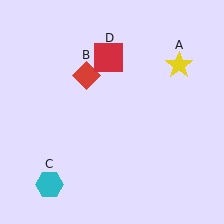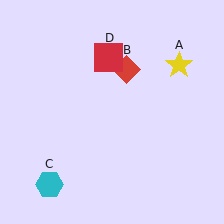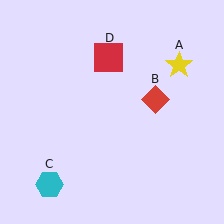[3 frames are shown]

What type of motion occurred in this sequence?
The red diamond (object B) rotated clockwise around the center of the scene.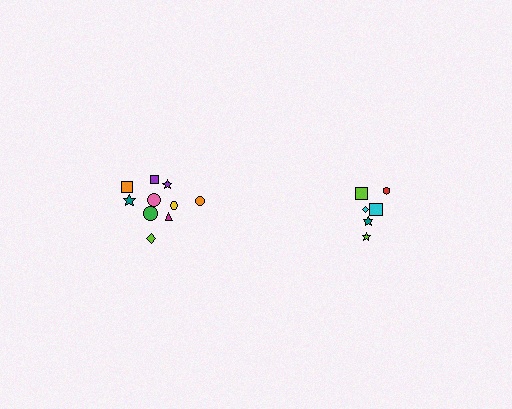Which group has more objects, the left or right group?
The left group.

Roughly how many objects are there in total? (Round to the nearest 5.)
Roughly 15 objects in total.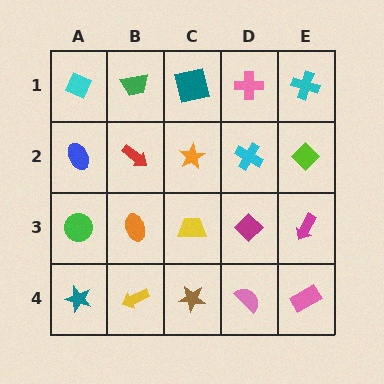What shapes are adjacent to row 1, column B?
A red arrow (row 2, column B), a cyan diamond (row 1, column A), a teal square (row 1, column C).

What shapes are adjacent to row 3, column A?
A blue ellipse (row 2, column A), a teal star (row 4, column A), an orange ellipse (row 3, column B).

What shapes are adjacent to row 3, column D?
A cyan cross (row 2, column D), a pink semicircle (row 4, column D), a yellow trapezoid (row 3, column C), a magenta arrow (row 3, column E).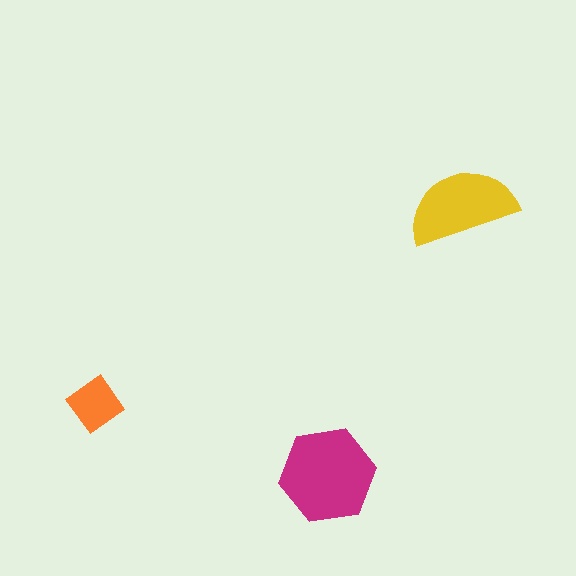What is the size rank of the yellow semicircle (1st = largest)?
2nd.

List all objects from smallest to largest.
The orange diamond, the yellow semicircle, the magenta hexagon.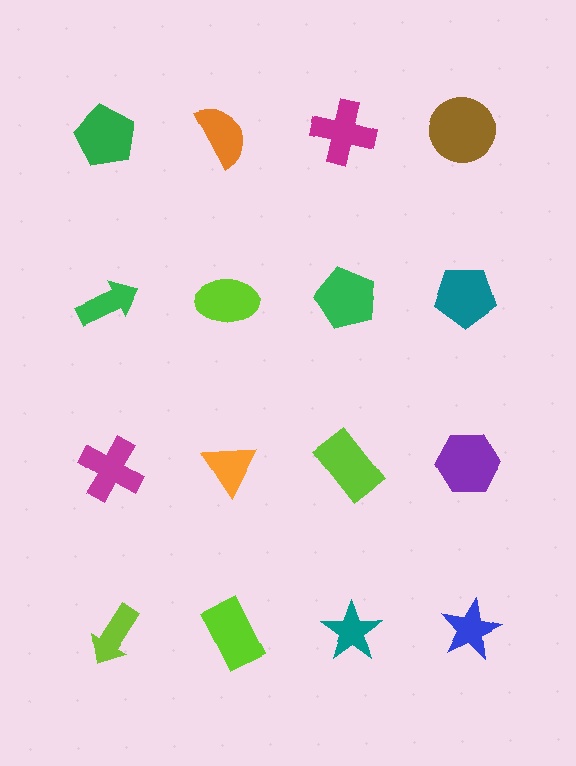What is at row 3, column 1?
A magenta cross.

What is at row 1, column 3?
A magenta cross.